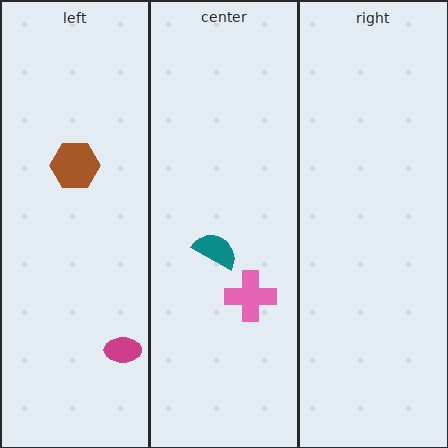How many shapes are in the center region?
2.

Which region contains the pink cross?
The center region.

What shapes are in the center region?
The teal semicircle, the pink cross.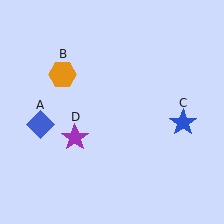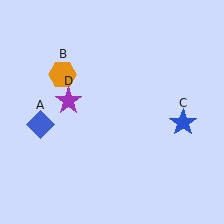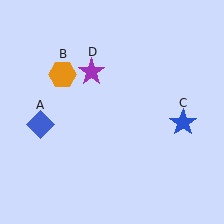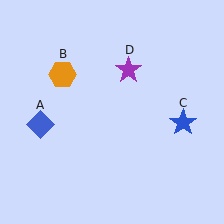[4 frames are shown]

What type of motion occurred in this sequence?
The purple star (object D) rotated clockwise around the center of the scene.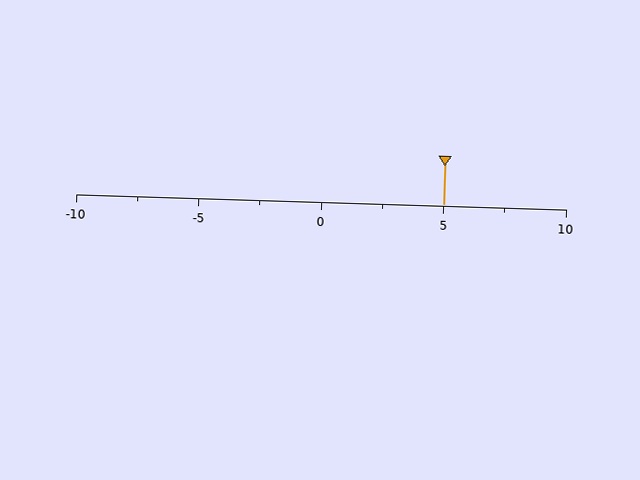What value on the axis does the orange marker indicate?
The marker indicates approximately 5.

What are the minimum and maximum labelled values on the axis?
The axis runs from -10 to 10.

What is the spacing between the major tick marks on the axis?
The major ticks are spaced 5 apart.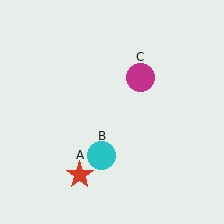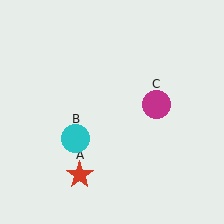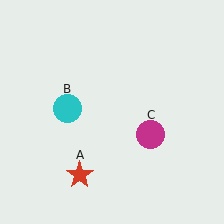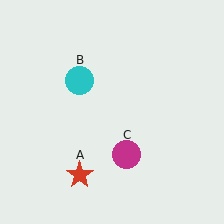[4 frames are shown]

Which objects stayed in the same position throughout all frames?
Red star (object A) remained stationary.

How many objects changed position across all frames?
2 objects changed position: cyan circle (object B), magenta circle (object C).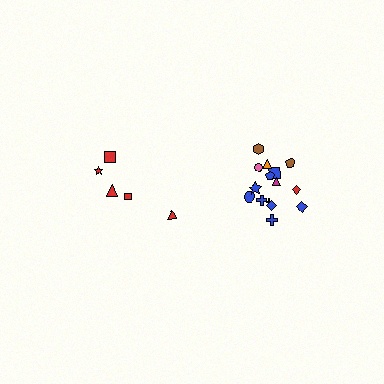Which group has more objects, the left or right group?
The right group.